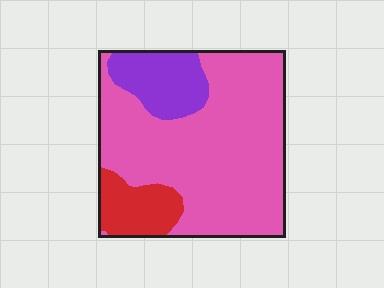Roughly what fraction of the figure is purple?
Purple covers 15% of the figure.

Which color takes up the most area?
Pink, at roughly 70%.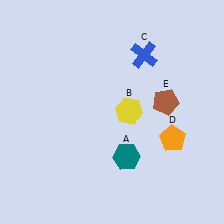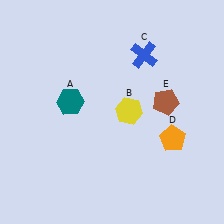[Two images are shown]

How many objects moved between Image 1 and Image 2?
1 object moved between the two images.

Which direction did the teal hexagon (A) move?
The teal hexagon (A) moved left.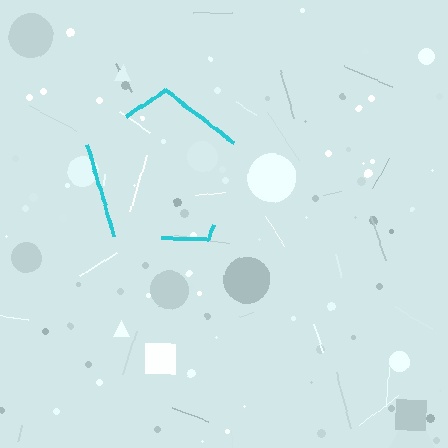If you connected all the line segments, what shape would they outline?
They would outline a pentagon.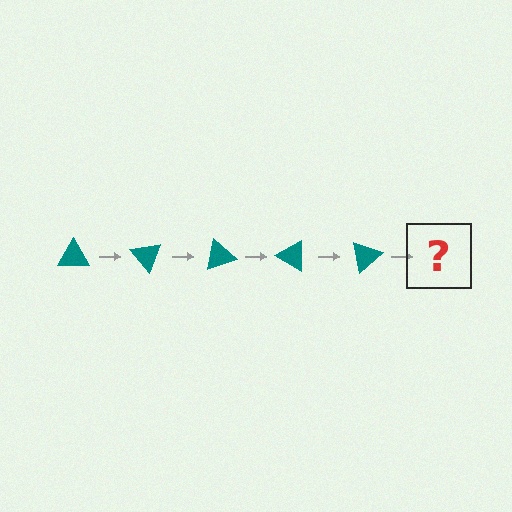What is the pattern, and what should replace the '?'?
The pattern is that the triangle rotates 50 degrees each step. The '?' should be a teal triangle rotated 250 degrees.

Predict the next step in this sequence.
The next step is a teal triangle rotated 250 degrees.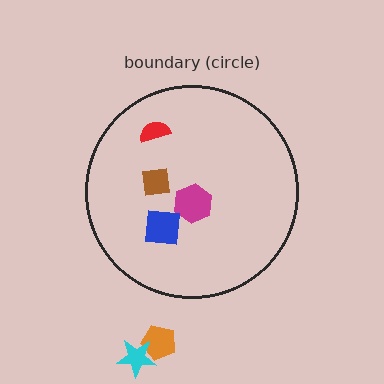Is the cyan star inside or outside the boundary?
Outside.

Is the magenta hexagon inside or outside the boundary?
Inside.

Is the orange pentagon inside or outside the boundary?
Outside.